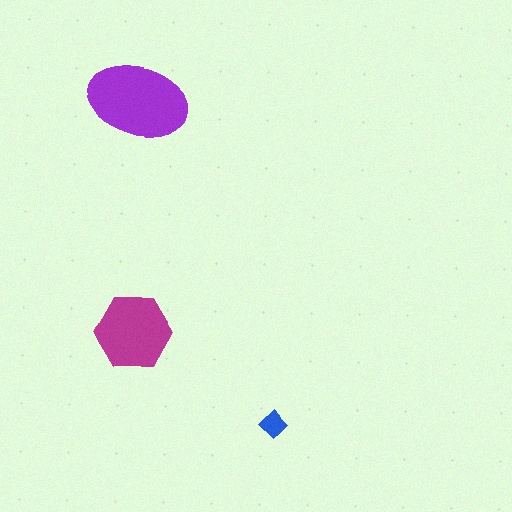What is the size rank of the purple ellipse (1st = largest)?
1st.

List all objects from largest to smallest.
The purple ellipse, the magenta hexagon, the blue diamond.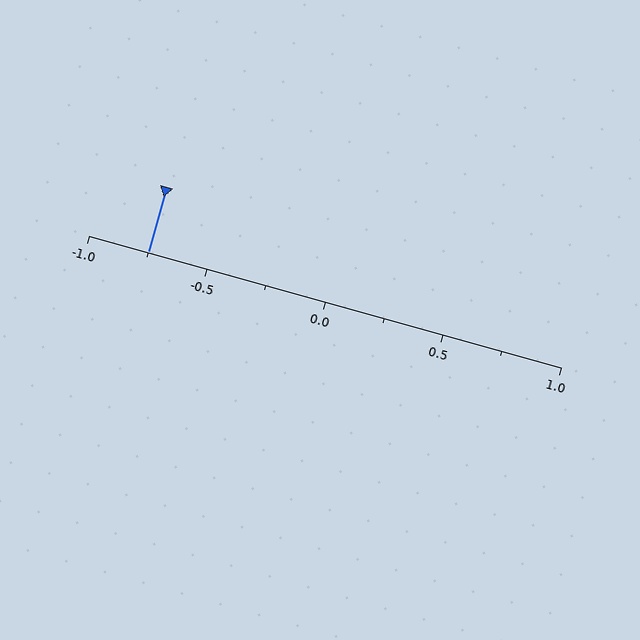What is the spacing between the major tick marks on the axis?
The major ticks are spaced 0.5 apart.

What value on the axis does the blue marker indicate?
The marker indicates approximately -0.75.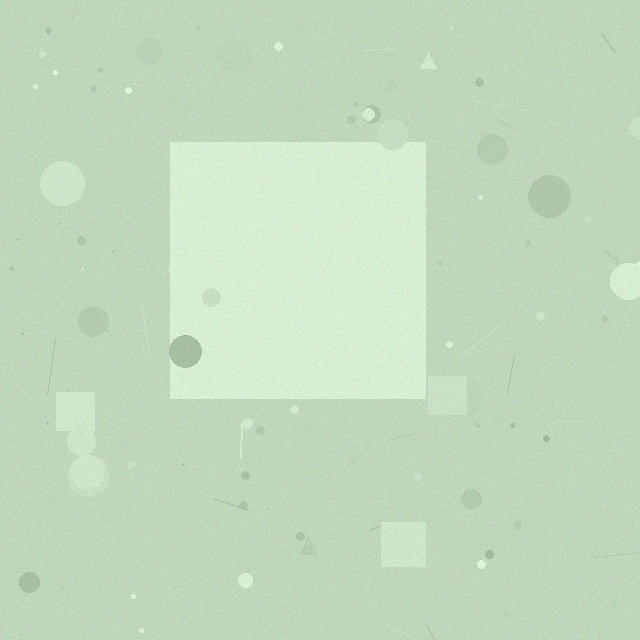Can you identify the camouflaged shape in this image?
The camouflaged shape is a square.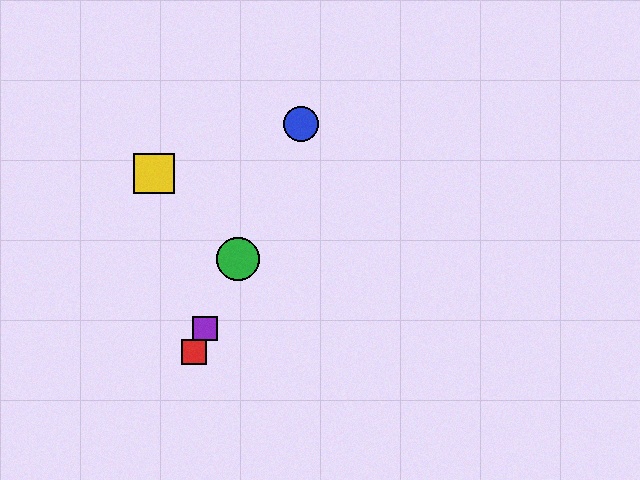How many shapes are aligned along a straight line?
4 shapes (the red square, the blue circle, the green circle, the purple square) are aligned along a straight line.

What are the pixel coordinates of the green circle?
The green circle is at (238, 259).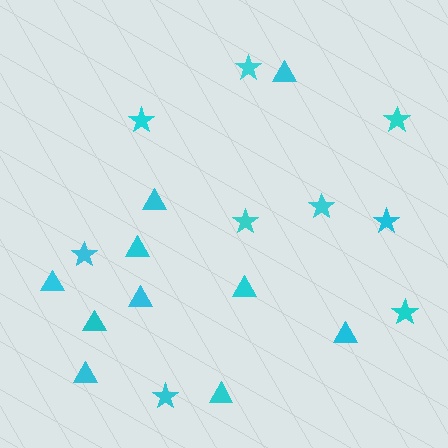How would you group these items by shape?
There are 2 groups: one group of triangles (10) and one group of stars (9).